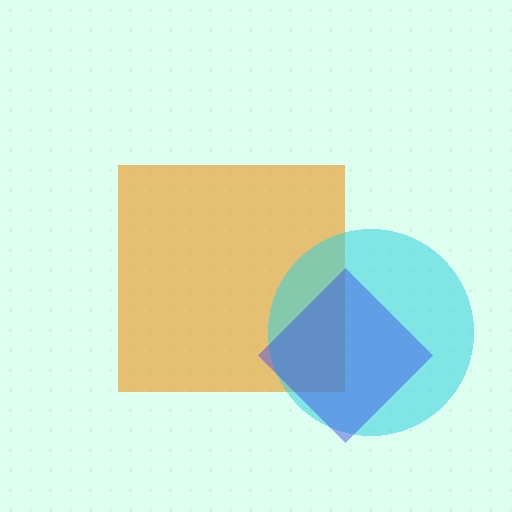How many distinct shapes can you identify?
There are 3 distinct shapes: an orange square, a cyan circle, a blue diamond.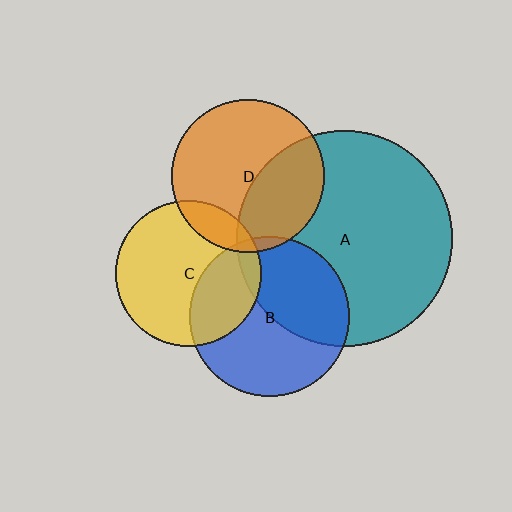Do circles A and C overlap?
Yes.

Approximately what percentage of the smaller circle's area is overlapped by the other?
Approximately 5%.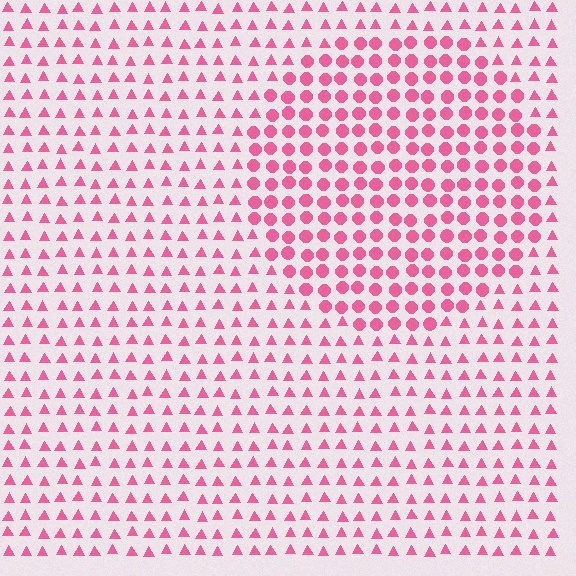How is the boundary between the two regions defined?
The boundary is defined by a change in element shape: circles inside vs. triangles outside. All elements share the same color and spacing.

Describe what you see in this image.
The image is filled with small pink elements arranged in a uniform grid. A circle-shaped region contains circles, while the surrounding area contains triangles. The boundary is defined purely by the change in element shape.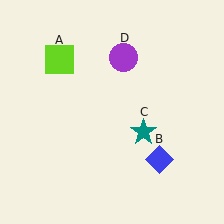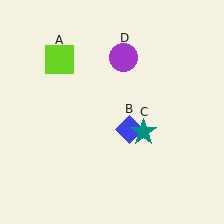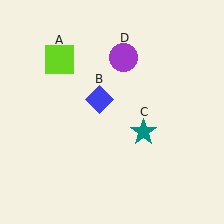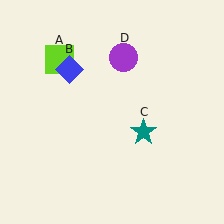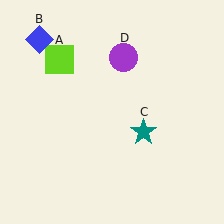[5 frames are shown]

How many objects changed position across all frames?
1 object changed position: blue diamond (object B).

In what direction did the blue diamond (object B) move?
The blue diamond (object B) moved up and to the left.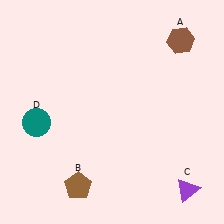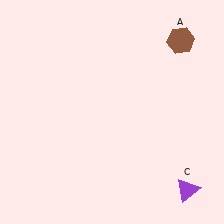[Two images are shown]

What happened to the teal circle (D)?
The teal circle (D) was removed in Image 2. It was in the bottom-left area of Image 1.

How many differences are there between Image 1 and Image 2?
There are 2 differences between the two images.